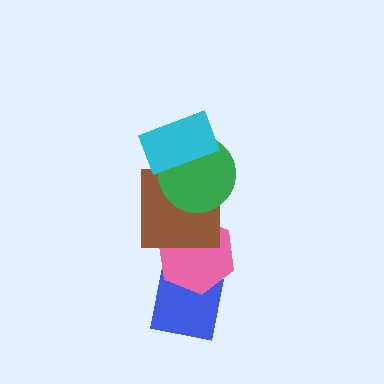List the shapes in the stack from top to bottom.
From top to bottom: the cyan rectangle, the green circle, the brown square, the pink hexagon, the blue square.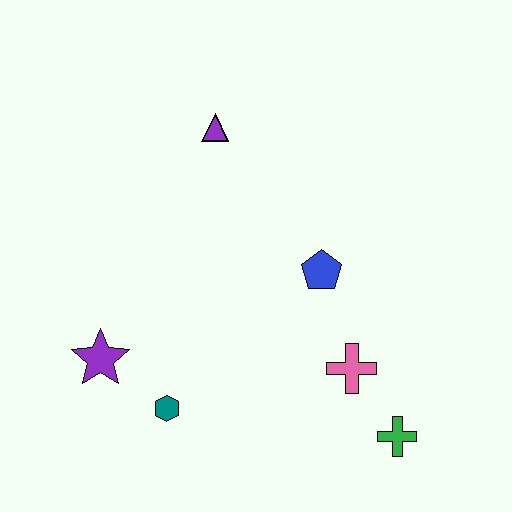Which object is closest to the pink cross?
The green cross is closest to the pink cross.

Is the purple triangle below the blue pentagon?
No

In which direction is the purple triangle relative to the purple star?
The purple triangle is above the purple star.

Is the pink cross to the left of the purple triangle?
No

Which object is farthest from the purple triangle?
The green cross is farthest from the purple triangle.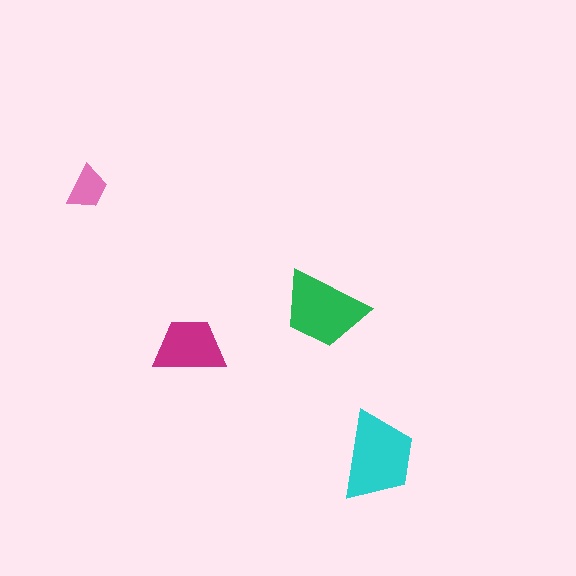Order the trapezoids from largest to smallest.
the cyan one, the green one, the magenta one, the pink one.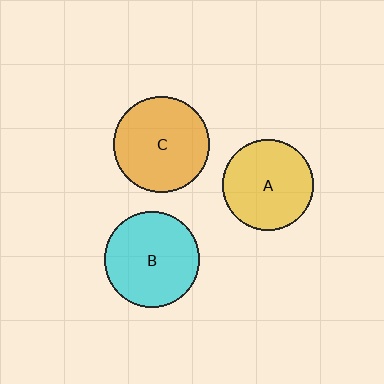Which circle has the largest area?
Circle C (orange).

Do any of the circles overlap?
No, none of the circles overlap.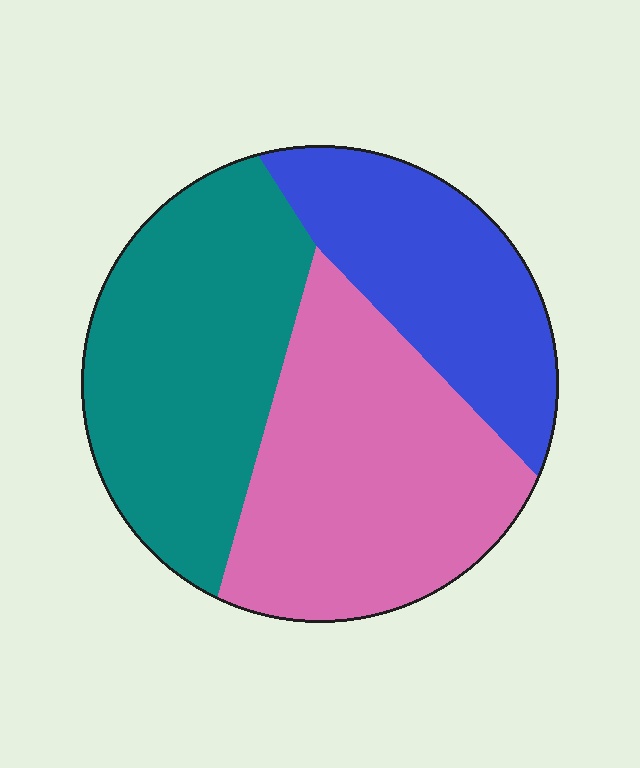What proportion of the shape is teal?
Teal covers around 35% of the shape.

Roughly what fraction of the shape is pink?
Pink takes up between a third and a half of the shape.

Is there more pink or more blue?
Pink.